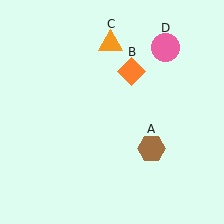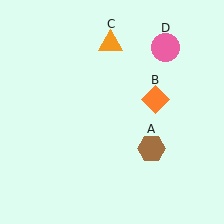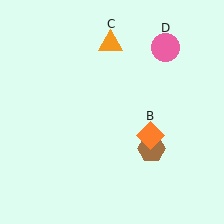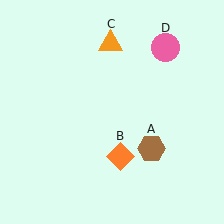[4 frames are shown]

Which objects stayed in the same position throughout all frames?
Brown hexagon (object A) and orange triangle (object C) and pink circle (object D) remained stationary.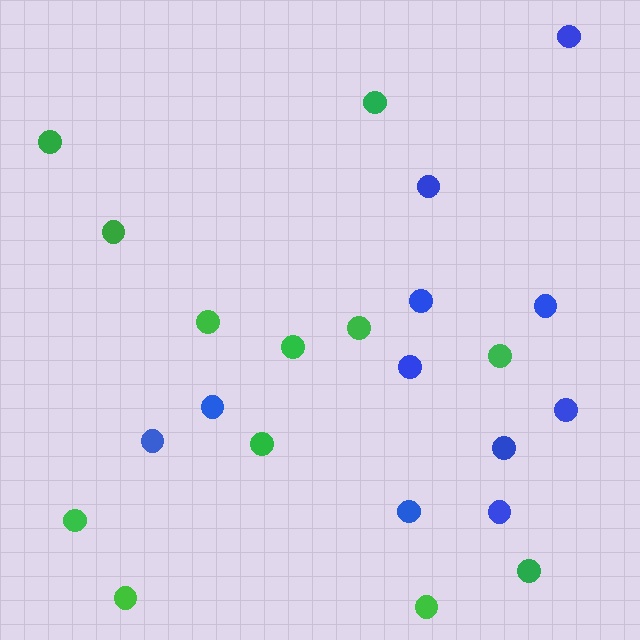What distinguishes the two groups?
There are 2 groups: one group of green circles (12) and one group of blue circles (11).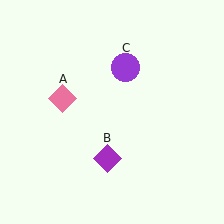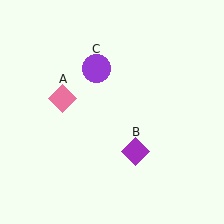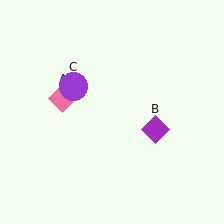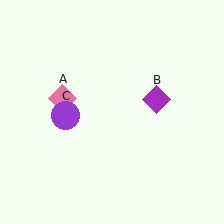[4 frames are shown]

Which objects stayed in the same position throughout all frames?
Pink diamond (object A) remained stationary.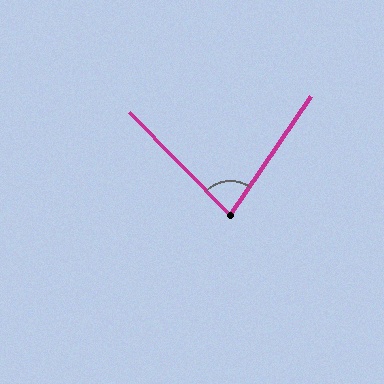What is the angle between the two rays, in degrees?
Approximately 78 degrees.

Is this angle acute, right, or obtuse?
It is acute.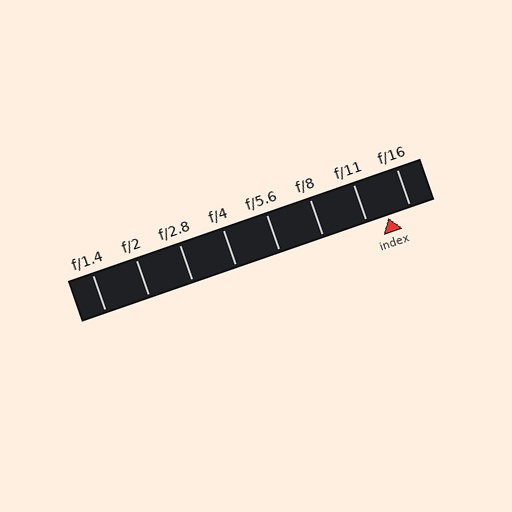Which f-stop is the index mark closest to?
The index mark is closest to f/11.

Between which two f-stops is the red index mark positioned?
The index mark is between f/11 and f/16.